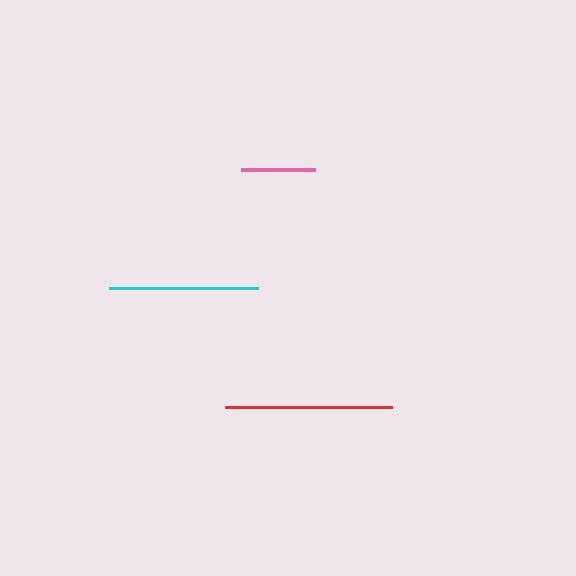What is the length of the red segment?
The red segment is approximately 168 pixels long.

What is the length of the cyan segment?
The cyan segment is approximately 149 pixels long.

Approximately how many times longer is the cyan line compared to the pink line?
The cyan line is approximately 2.0 times the length of the pink line.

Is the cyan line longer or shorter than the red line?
The red line is longer than the cyan line.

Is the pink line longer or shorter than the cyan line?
The cyan line is longer than the pink line.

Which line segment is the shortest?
The pink line is the shortest at approximately 74 pixels.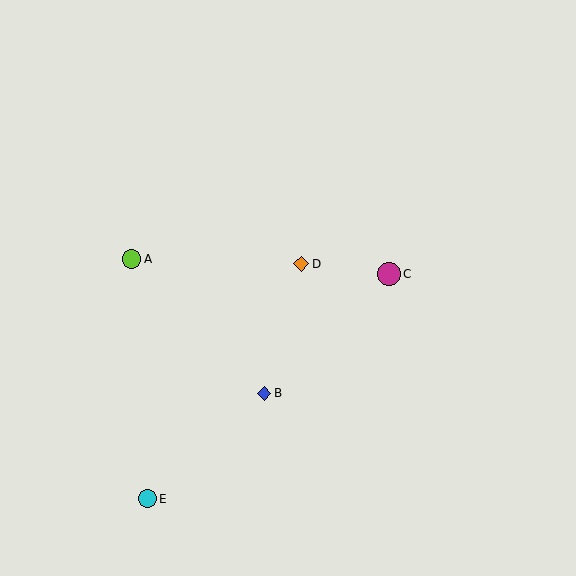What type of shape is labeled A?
Shape A is a lime circle.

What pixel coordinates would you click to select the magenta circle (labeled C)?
Click at (389, 274) to select the magenta circle C.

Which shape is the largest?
The magenta circle (labeled C) is the largest.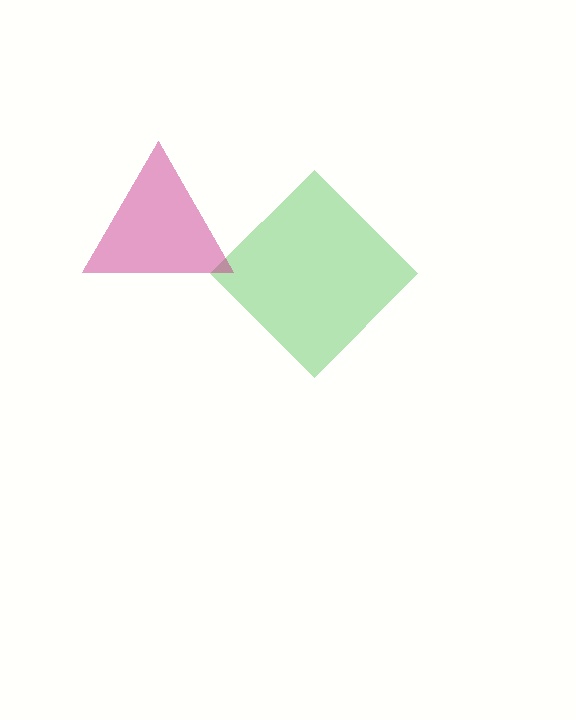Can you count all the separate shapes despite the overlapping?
Yes, there are 2 separate shapes.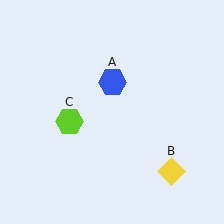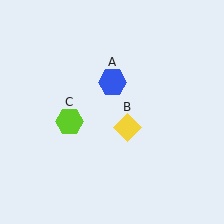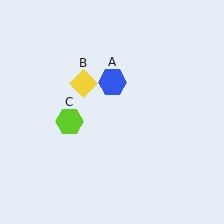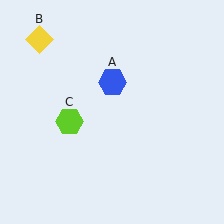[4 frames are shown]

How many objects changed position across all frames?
1 object changed position: yellow diamond (object B).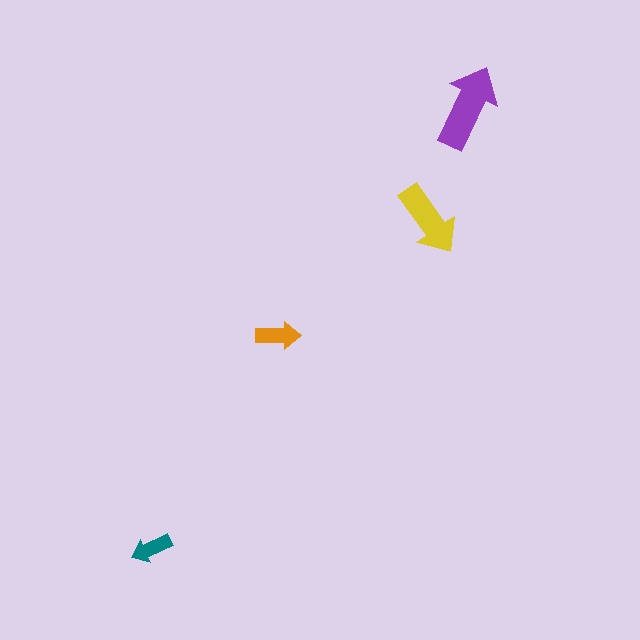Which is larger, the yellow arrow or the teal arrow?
The yellow one.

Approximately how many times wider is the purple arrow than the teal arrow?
About 2 times wider.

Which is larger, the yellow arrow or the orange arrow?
The yellow one.